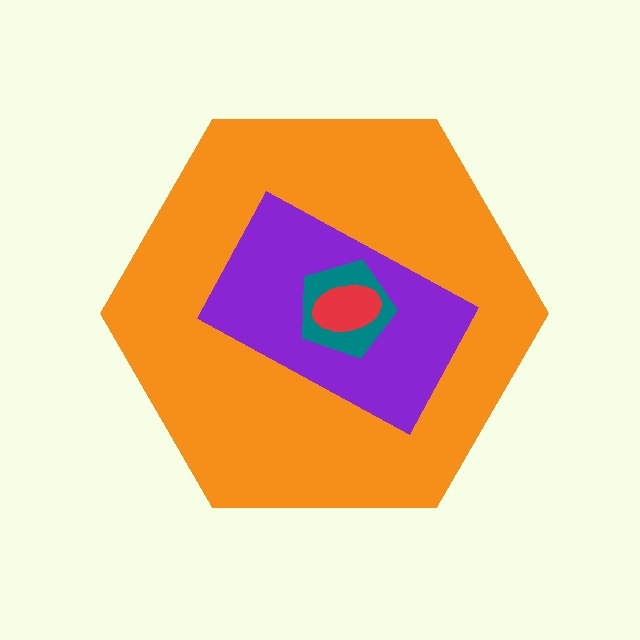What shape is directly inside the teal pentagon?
The red ellipse.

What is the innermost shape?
The red ellipse.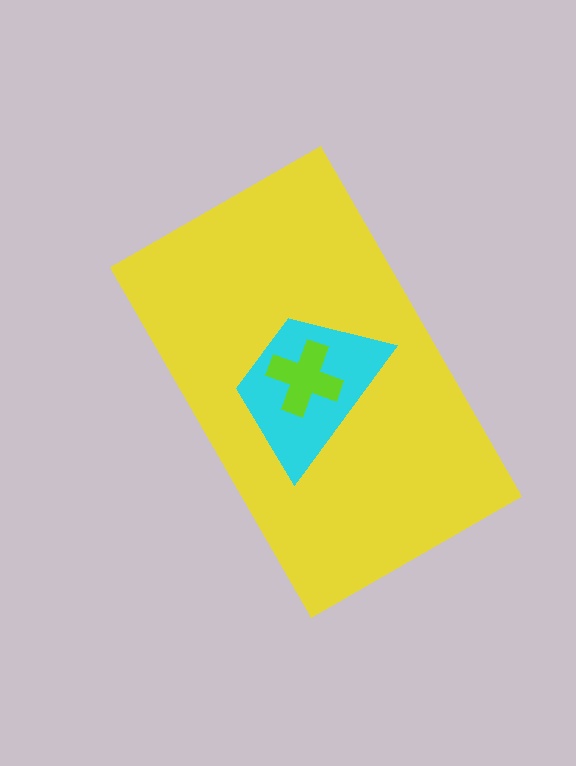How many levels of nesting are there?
3.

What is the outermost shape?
The yellow rectangle.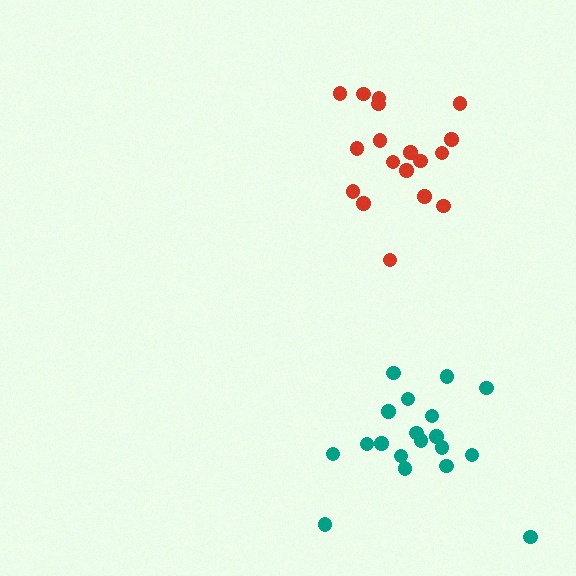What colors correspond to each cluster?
The clusters are colored: red, teal.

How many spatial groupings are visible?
There are 2 spatial groupings.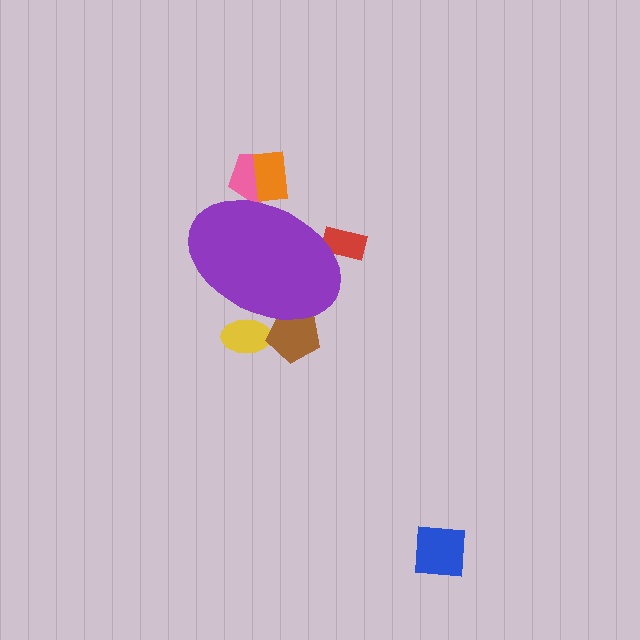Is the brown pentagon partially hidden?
Yes, the brown pentagon is partially hidden behind the purple ellipse.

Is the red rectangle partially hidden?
Yes, the red rectangle is partially hidden behind the purple ellipse.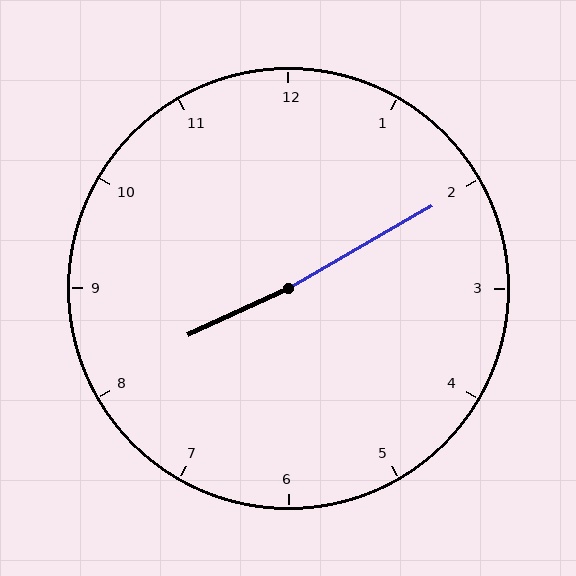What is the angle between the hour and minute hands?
Approximately 175 degrees.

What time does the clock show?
8:10.